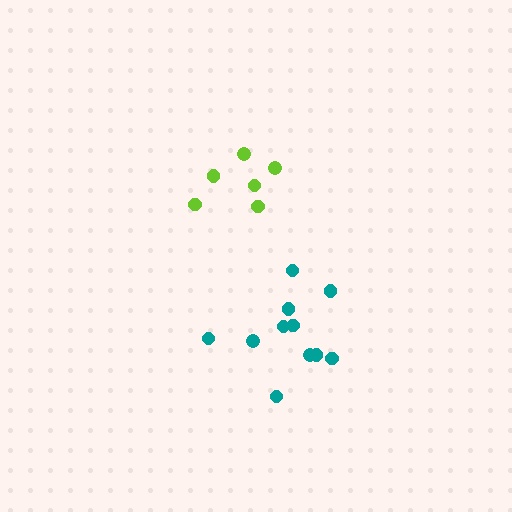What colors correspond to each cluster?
The clusters are colored: lime, teal.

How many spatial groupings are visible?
There are 2 spatial groupings.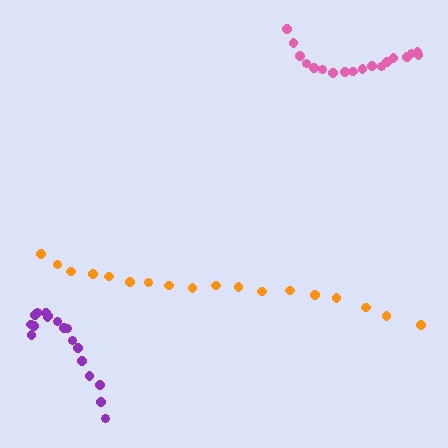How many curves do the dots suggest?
There are 3 distinct paths.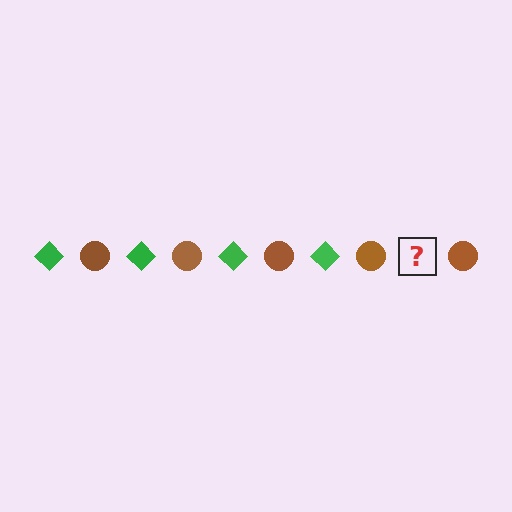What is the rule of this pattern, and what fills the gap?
The rule is that the pattern alternates between green diamond and brown circle. The gap should be filled with a green diamond.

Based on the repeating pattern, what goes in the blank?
The blank should be a green diamond.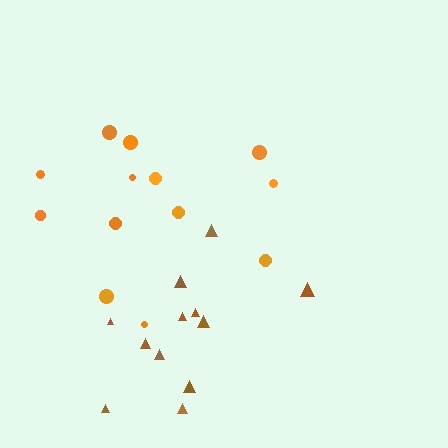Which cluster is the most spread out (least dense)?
Brown.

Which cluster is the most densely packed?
Orange.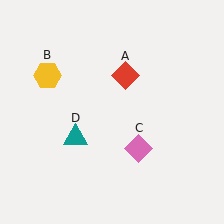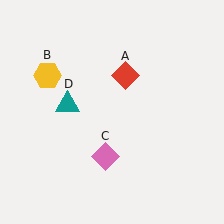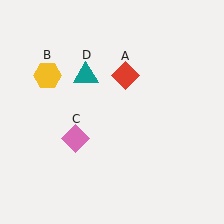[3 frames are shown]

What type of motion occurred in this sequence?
The pink diamond (object C), teal triangle (object D) rotated clockwise around the center of the scene.